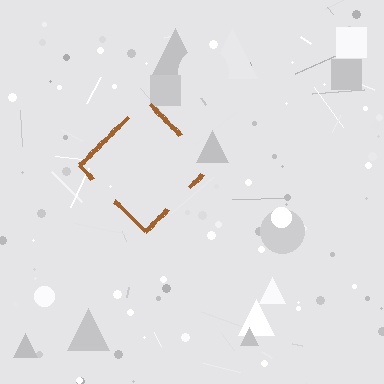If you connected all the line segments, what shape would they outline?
They would outline a diamond.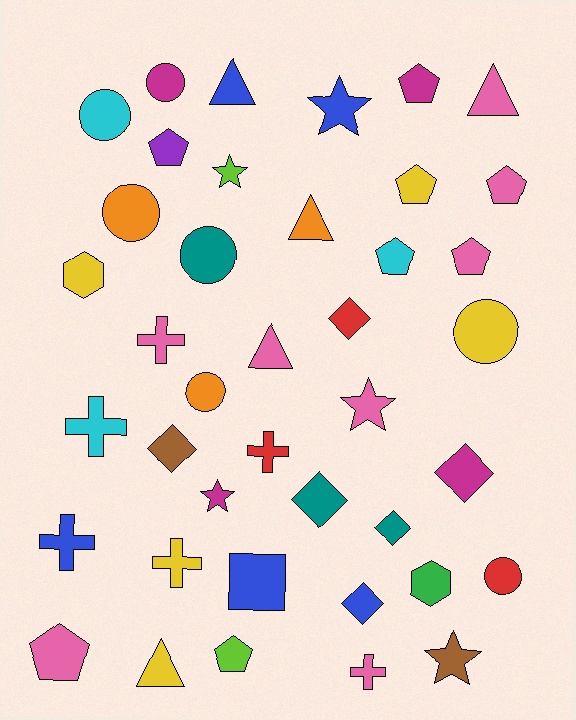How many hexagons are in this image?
There are 2 hexagons.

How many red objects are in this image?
There are 3 red objects.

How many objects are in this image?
There are 40 objects.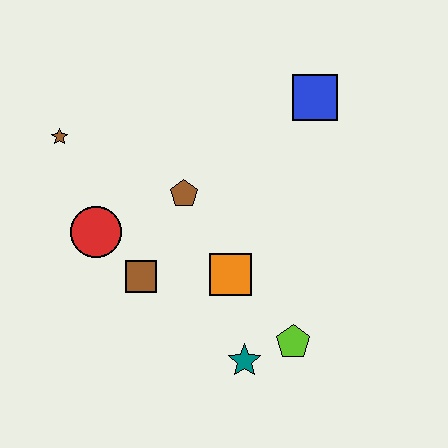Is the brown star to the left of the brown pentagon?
Yes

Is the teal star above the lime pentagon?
No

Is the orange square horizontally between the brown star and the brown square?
No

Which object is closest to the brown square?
The red circle is closest to the brown square.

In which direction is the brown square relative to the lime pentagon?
The brown square is to the left of the lime pentagon.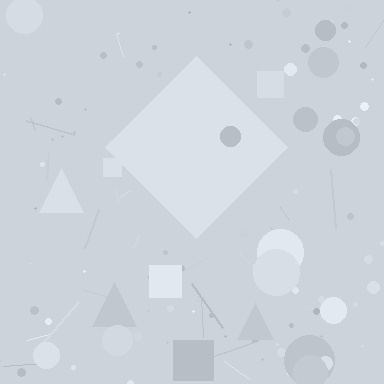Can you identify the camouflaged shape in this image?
The camouflaged shape is a diamond.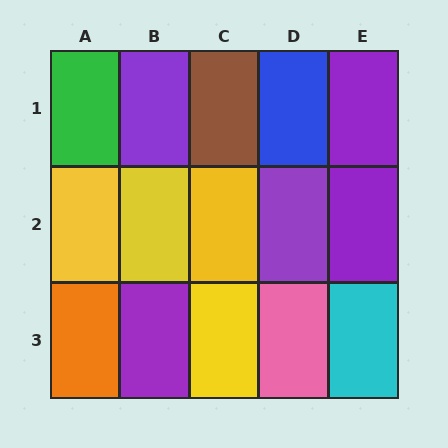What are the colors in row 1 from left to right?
Green, purple, brown, blue, purple.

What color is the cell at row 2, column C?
Yellow.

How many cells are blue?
1 cell is blue.